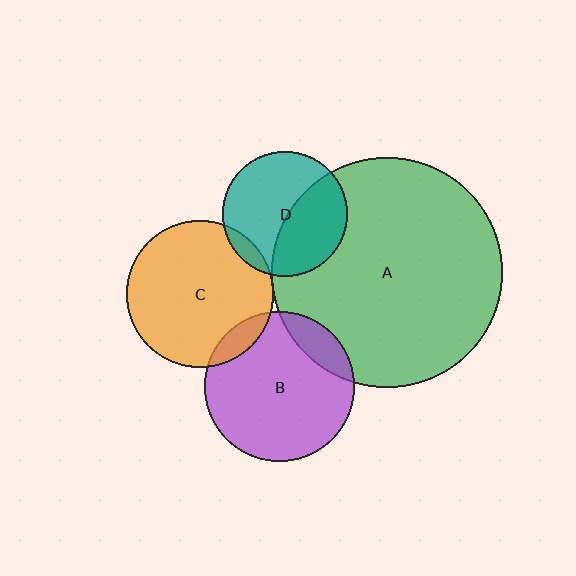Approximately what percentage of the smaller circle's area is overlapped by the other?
Approximately 15%.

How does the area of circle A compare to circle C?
Approximately 2.5 times.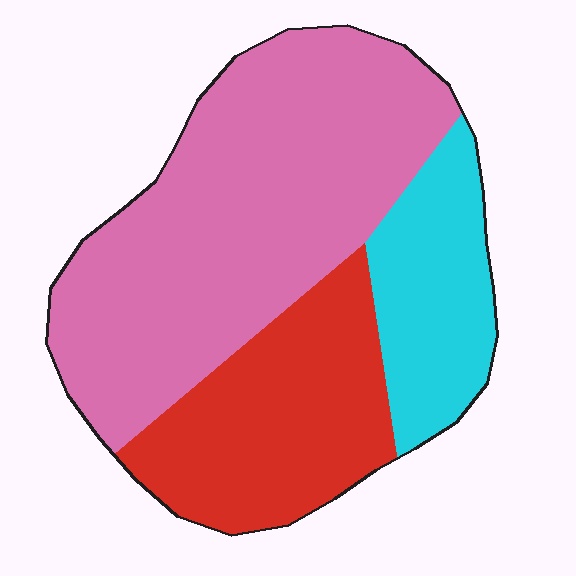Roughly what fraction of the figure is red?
Red covers about 25% of the figure.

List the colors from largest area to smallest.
From largest to smallest: pink, red, cyan.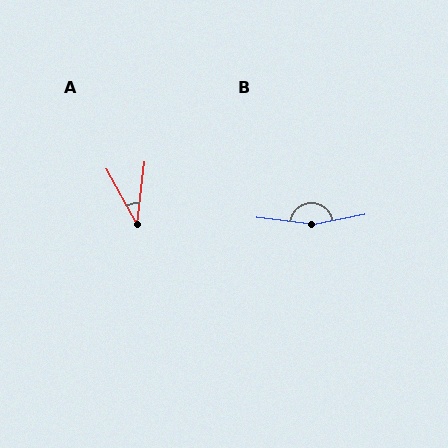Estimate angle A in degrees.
Approximately 35 degrees.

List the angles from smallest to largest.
A (35°), B (163°).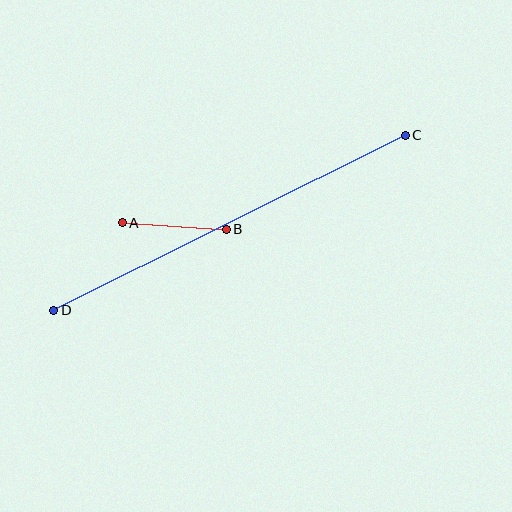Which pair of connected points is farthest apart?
Points C and D are farthest apart.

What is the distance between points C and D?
The distance is approximately 393 pixels.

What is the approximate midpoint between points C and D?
The midpoint is at approximately (229, 223) pixels.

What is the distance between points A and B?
The distance is approximately 104 pixels.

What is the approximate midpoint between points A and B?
The midpoint is at approximately (174, 226) pixels.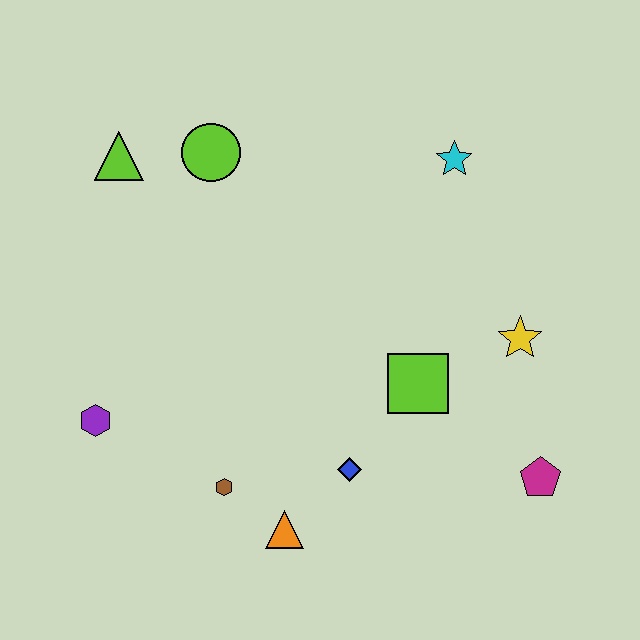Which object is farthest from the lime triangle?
The magenta pentagon is farthest from the lime triangle.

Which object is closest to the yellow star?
The lime square is closest to the yellow star.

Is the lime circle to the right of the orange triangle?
No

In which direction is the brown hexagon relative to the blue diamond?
The brown hexagon is to the left of the blue diamond.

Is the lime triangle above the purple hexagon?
Yes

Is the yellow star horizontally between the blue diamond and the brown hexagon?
No